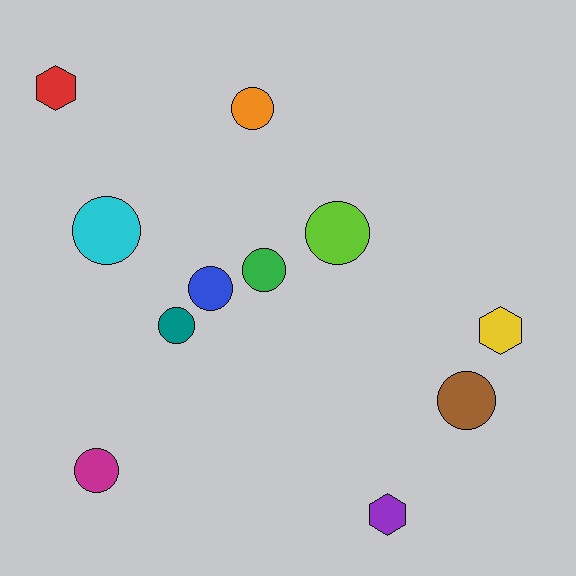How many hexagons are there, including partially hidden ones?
There are 3 hexagons.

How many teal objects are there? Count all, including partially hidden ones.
There is 1 teal object.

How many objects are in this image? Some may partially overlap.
There are 11 objects.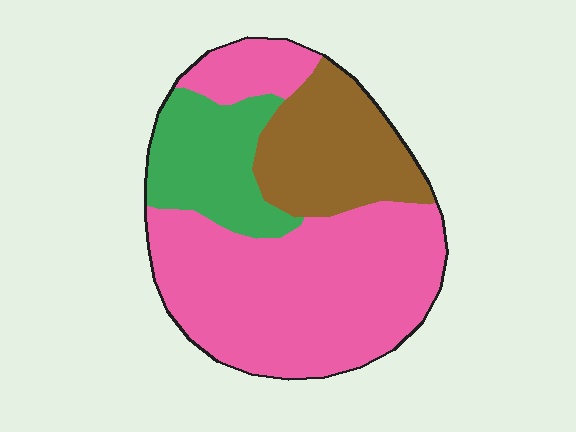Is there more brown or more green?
Brown.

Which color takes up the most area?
Pink, at roughly 60%.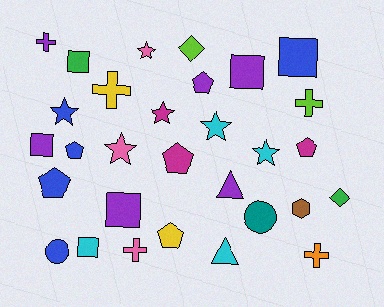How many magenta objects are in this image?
There are 3 magenta objects.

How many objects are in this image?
There are 30 objects.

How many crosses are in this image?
There are 5 crosses.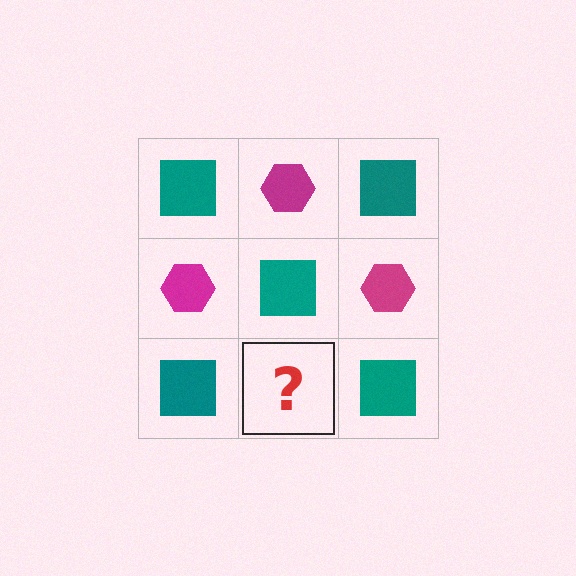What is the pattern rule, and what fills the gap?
The rule is that it alternates teal square and magenta hexagon in a checkerboard pattern. The gap should be filled with a magenta hexagon.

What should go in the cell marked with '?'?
The missing cell should contain a magenta hexagon.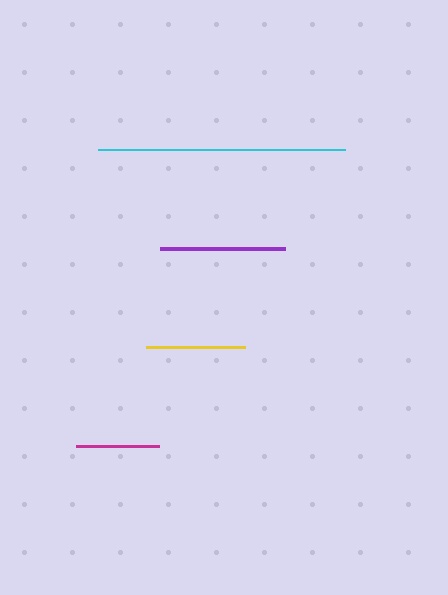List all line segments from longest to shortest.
From longest to shortest: cyan, purple, yellow, magenta.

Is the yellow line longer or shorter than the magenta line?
The yellow line is longer than the magenta line.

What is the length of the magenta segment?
The magenta segment is approximately 83 pixels long.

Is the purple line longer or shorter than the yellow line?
The purple line is longer than the yellow line.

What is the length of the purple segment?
The purple segment is approximately 125 pixels long.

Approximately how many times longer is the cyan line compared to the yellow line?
The cyan line is approximately 2.5 times the length of the yellow line.